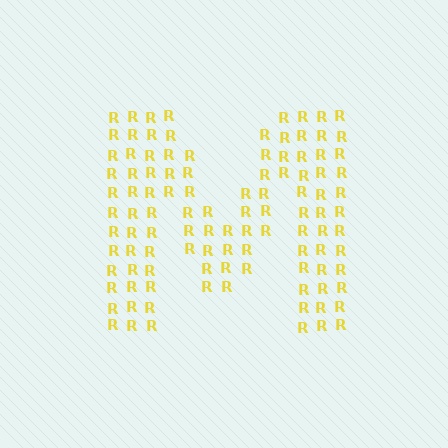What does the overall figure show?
The overall figure shows the letter M.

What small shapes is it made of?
It is made of small letter R's.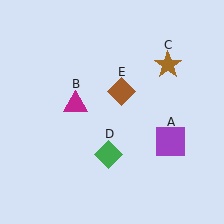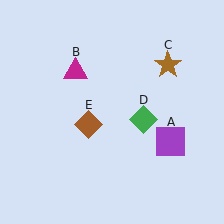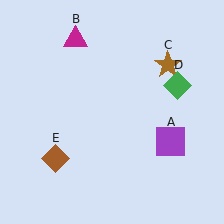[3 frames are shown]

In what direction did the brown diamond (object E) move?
The brown diamond (object E) moved down and to the left.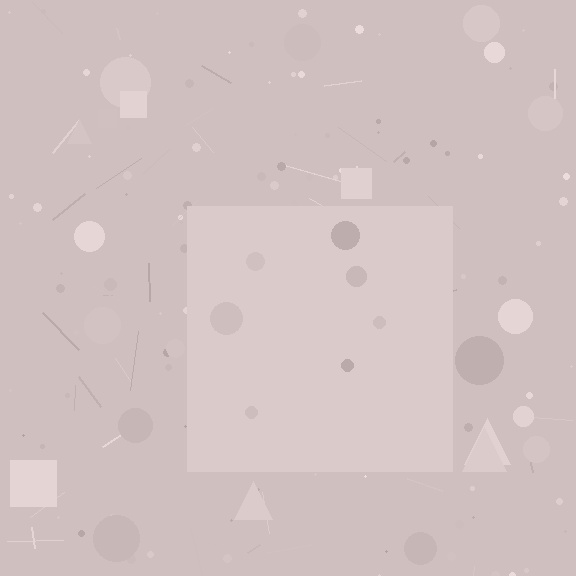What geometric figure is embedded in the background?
A square is embedded in the background.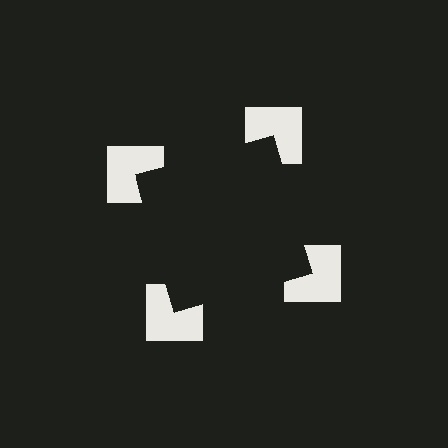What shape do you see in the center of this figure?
An illusory square — its edges are inferred from the aligned wedge cuts in the notched squares, not physically drawn.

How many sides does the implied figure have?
4 sides.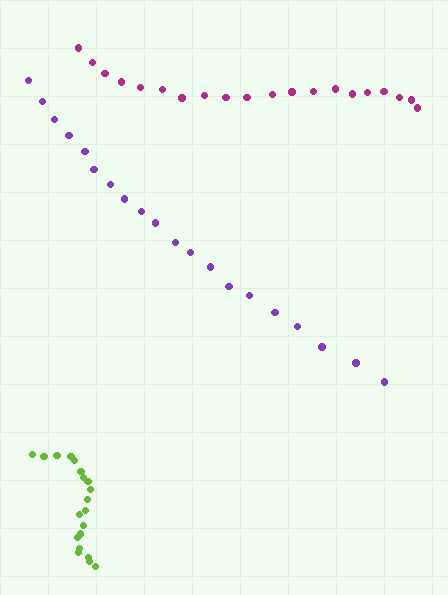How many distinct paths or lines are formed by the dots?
There are 3 distinct paths.